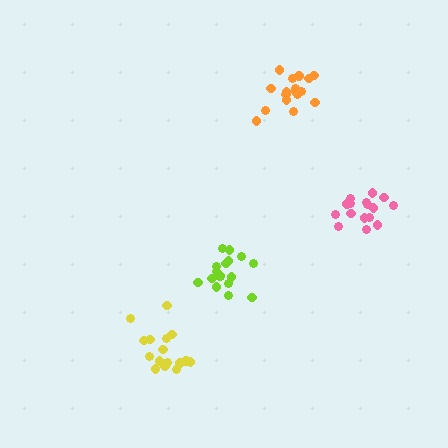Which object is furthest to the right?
The pink cluster is rightmost.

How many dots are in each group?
Group 1: 17 dots, Group 2: 17 dots, Group 3: 17 dots, Group 4: 16 dots (67 total).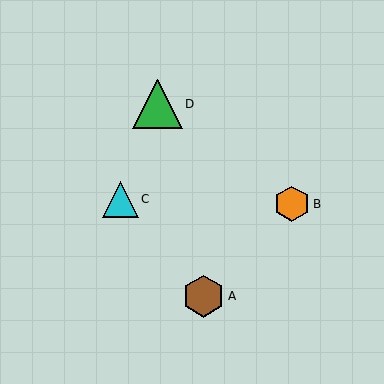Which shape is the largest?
The green triangle (labeled D) is the largest.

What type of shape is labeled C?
Shape C is a cyan triangle.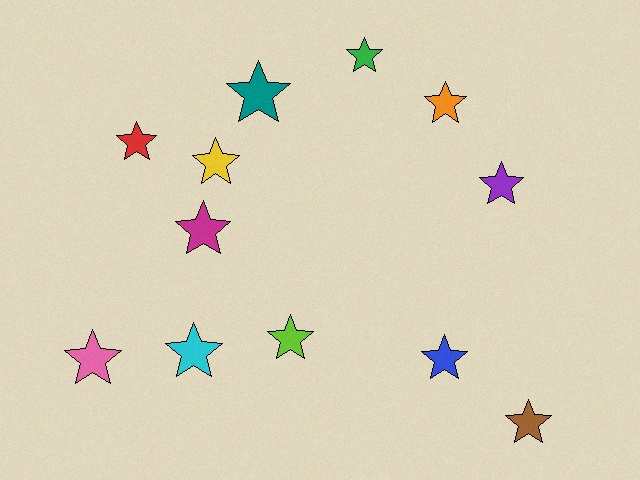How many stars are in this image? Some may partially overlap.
There are 12 stars.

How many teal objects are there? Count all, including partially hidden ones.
There is 1 teal object.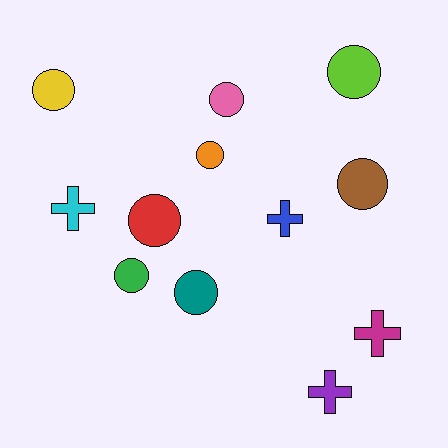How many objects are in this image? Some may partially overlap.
There are 12 objects.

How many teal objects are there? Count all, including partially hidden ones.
There is 1 teal object.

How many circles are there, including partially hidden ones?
There are 8 circles.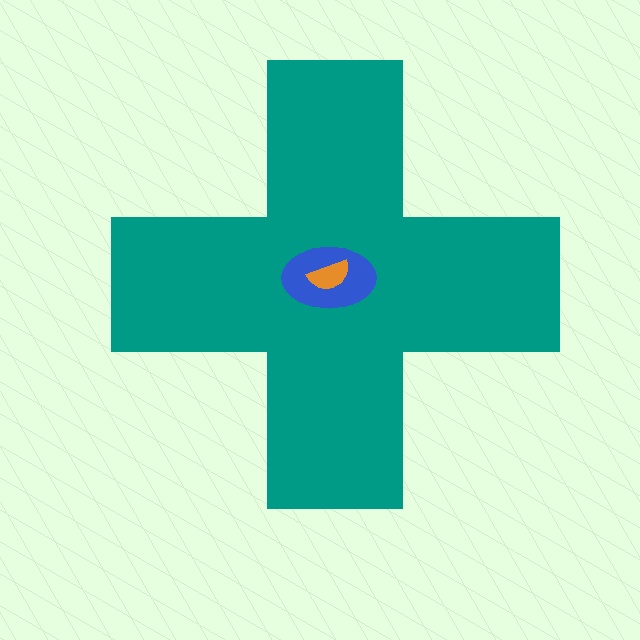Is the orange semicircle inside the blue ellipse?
Yes.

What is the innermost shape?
The orange semicircle.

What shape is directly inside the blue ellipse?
The orange semicircle.